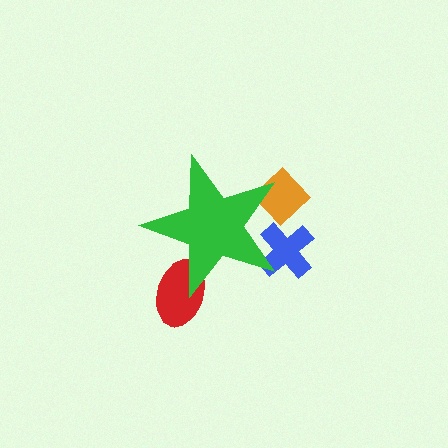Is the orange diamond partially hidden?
Yes, the orange diamond is partially hidden behind the green star.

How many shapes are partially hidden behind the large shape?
3 shapes are partially hidden.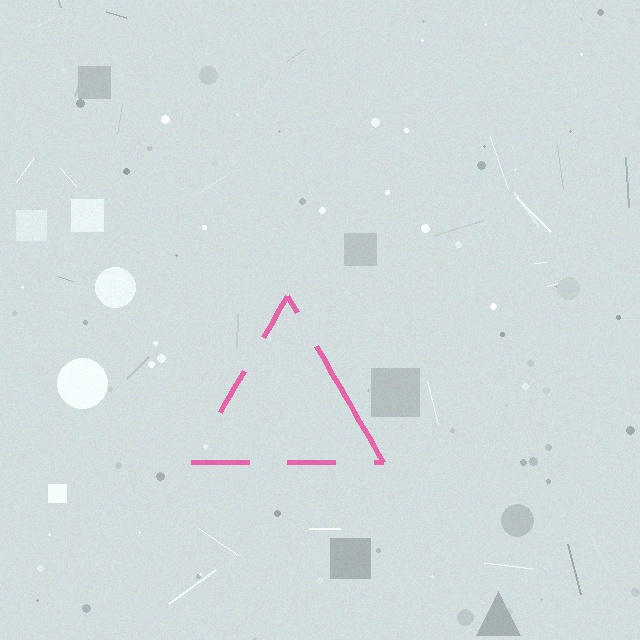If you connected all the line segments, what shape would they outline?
They would outline a triangle.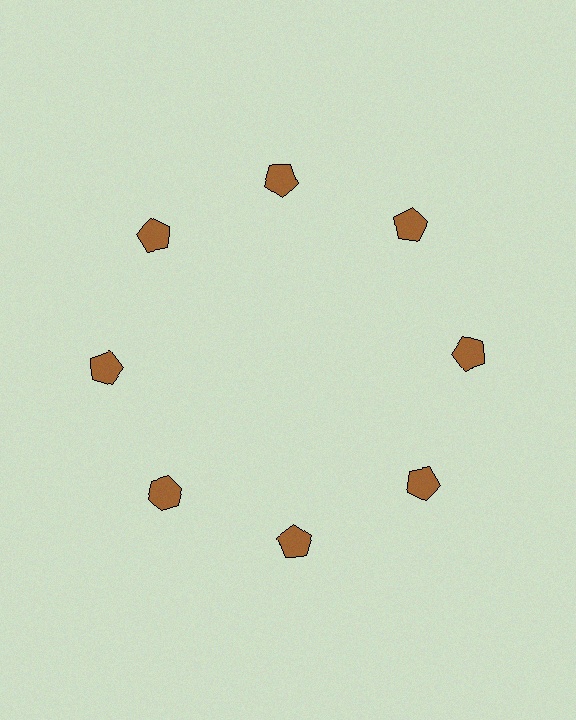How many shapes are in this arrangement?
There are 8 shapes arranged in a ring pattern.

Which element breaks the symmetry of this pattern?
The brown hexagon at roughly the 8 o'clock position breaks the symmetry. All other shapes are brown pentagons.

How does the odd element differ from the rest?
It has a different shape: hexagon instead of pentagon.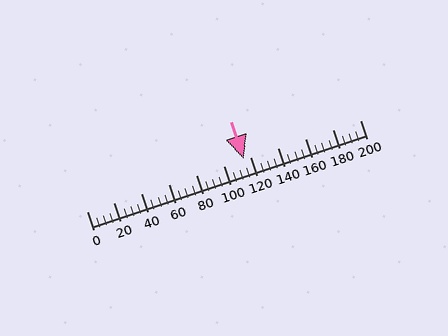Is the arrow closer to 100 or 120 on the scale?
The arrow is closer to 120.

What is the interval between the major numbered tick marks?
The major tick marks are spaced 20 units apart.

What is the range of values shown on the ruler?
The ruler shows values from 0 to 200.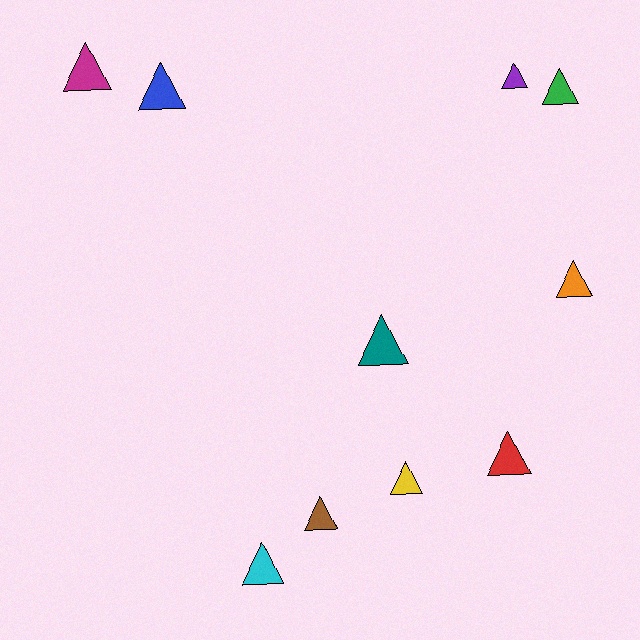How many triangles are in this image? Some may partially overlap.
There are 10 triangles.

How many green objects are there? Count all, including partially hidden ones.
There is 1 green object.